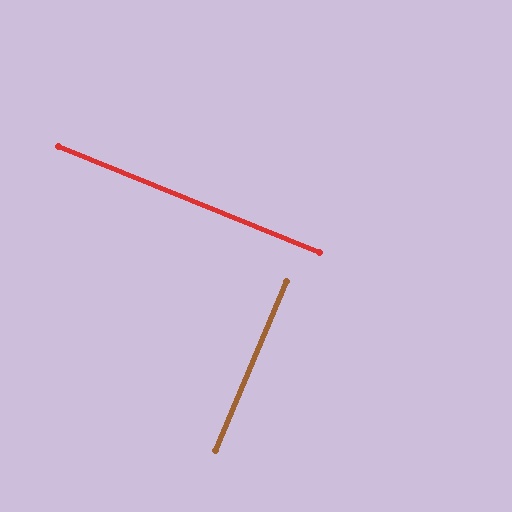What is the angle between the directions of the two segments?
Approximately 89 degrees.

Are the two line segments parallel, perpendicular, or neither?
Perpendicular — they meet at approximately 89°.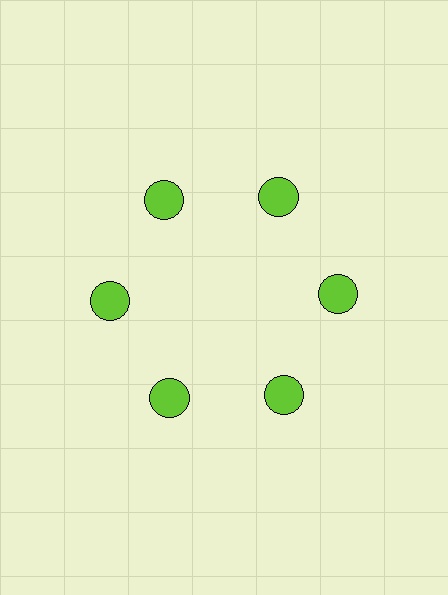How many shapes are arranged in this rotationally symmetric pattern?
There are 6 shapes, arranged in 6 groups of 1.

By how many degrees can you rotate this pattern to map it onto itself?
The pattern maps onto itself every 60 degrees of rotation.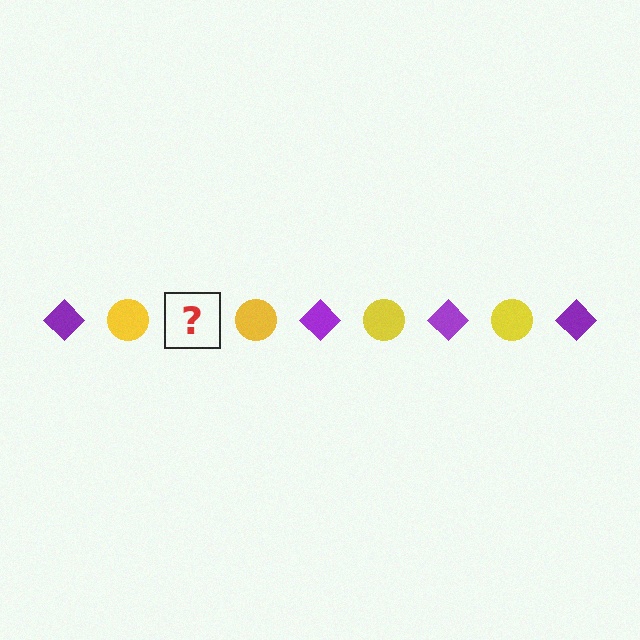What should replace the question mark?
The question mark should be replaced with a purple diamond.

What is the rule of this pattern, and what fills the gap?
The rule is that the pattern alternates between purple diamond and yellow circle. The gap should be filled with a purple diamond.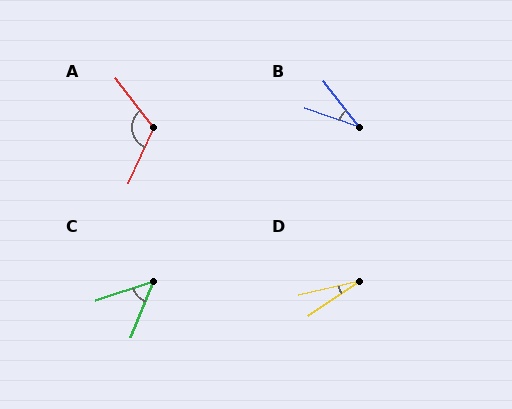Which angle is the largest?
A, at approximately 118 degrees.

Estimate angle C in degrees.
Approximately 50 degrees.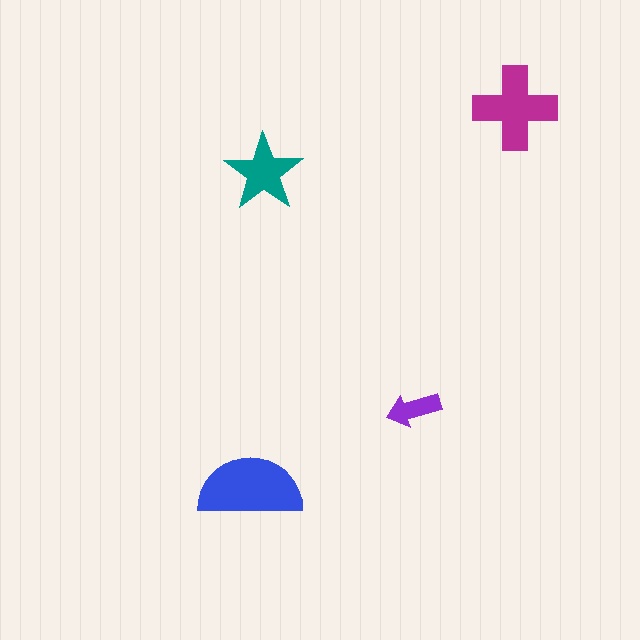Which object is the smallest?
The purple arrow.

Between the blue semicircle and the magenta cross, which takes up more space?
The blue semicircle.